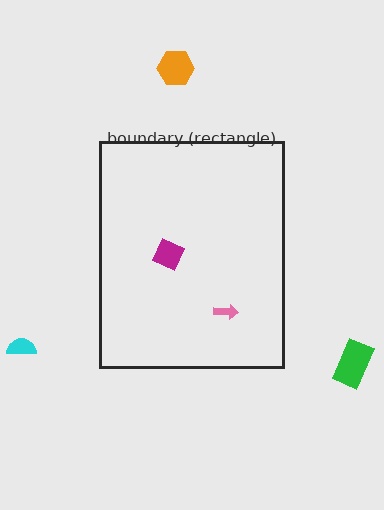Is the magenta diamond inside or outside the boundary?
Inside.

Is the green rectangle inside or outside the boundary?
Outside.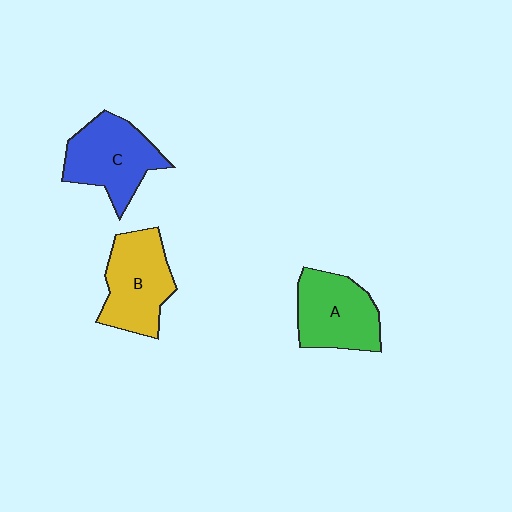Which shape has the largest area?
Shape C (blue).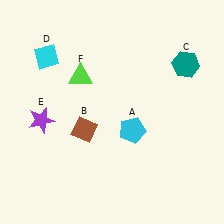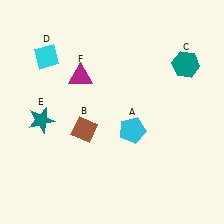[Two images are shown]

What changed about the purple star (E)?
In Image 1, E is purple. In Image 2, it changed to teal.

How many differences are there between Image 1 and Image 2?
There are 2 differences between the two images.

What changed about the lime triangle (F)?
In Image 1, F is lime. In Image 2, it changed to magenta.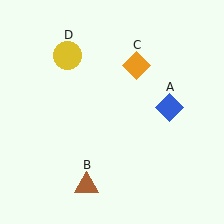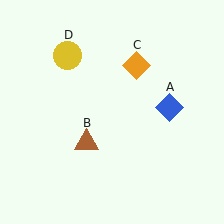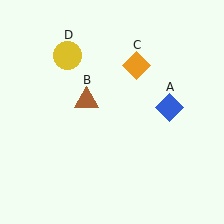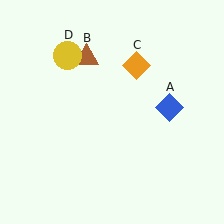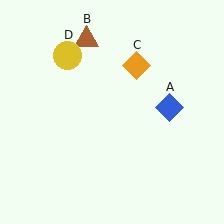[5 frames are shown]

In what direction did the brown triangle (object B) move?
The brown triangle (object B) moved up.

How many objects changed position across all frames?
1 object changed position: brown triangle (object B).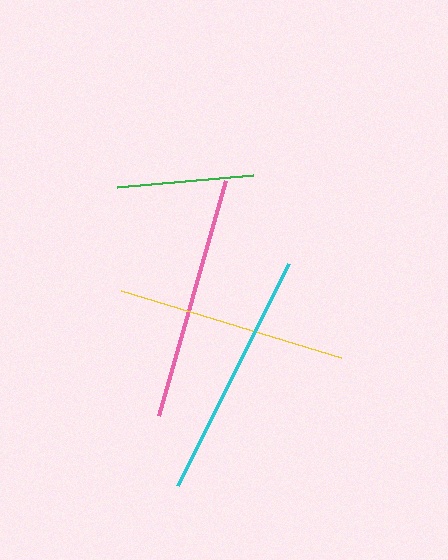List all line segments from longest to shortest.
From longest to shortest: cyan, pink, yellow, green.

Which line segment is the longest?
The cyan line is the longest at approximately 248 pixels.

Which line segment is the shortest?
The green line is the shortest at approximately 137 pixels.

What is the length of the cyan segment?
The cyan segment is approximately 248 pixels long.